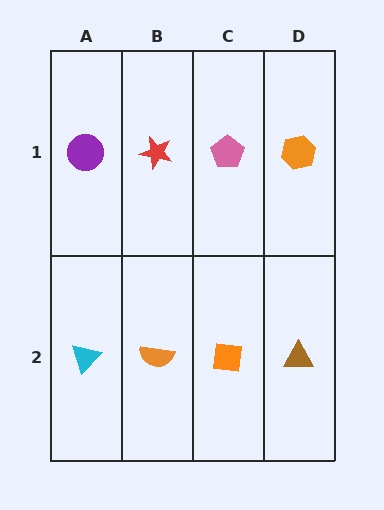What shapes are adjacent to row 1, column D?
A brown triangle (row 2, column D), a pink pentagon (row 1, column C).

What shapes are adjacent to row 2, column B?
A red star (row 1, column B), a cyan triangle (row 2, column A), an orange square (row 2, column C).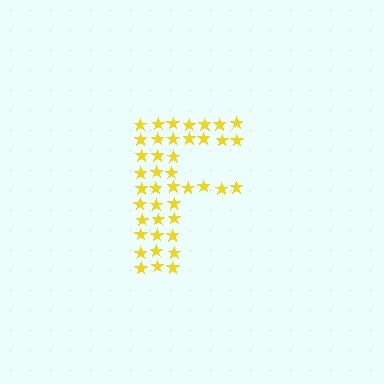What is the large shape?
The large shape is the letter F.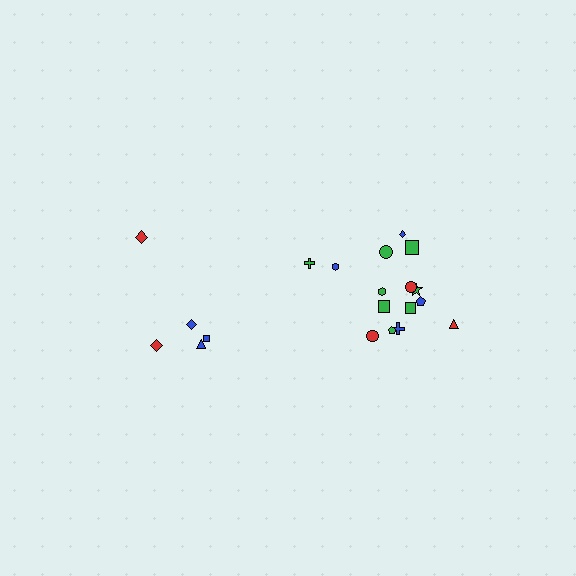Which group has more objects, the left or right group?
The right group.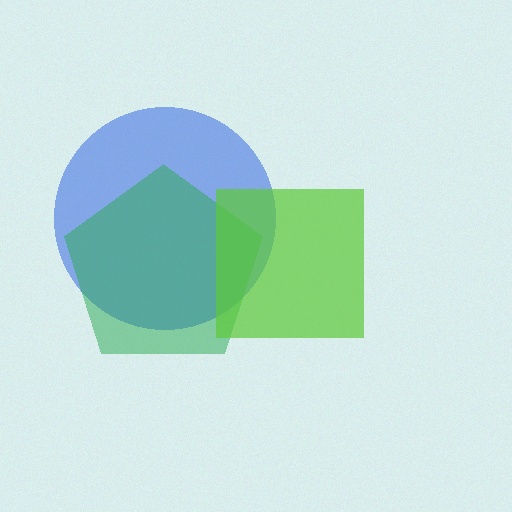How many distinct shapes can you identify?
There are 3 distinct shapes: a blue circle, a green pentagon, a lime square.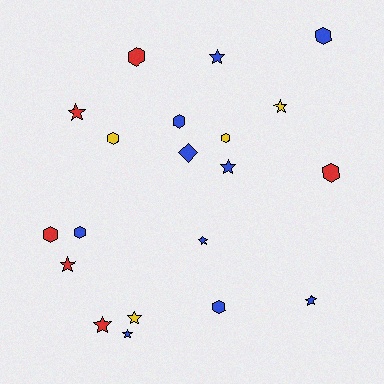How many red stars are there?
There are 3 red stars.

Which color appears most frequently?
Blue, with 10 objects.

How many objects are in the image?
There are 20 objects.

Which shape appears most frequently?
Star, with 10 objects.